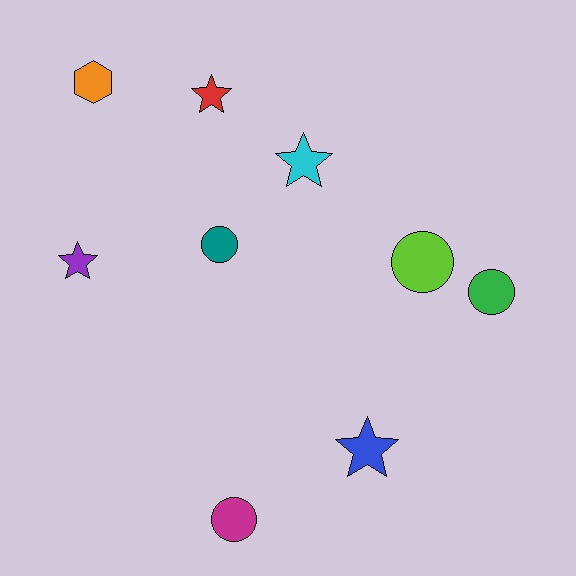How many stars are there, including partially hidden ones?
There are 4 stars.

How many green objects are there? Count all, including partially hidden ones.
There is 1 green object.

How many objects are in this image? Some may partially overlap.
There are 9 objects.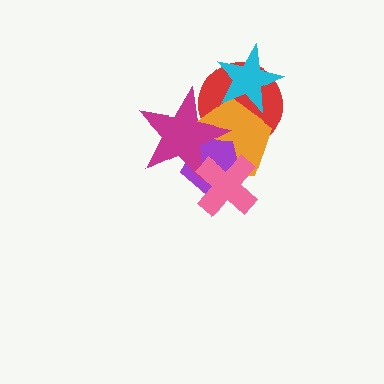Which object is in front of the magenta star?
The pink cross is in front of the magenta star.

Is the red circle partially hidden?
Yes, it is partially covered by another shape.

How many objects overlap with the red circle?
3 objects overlap with the red circle.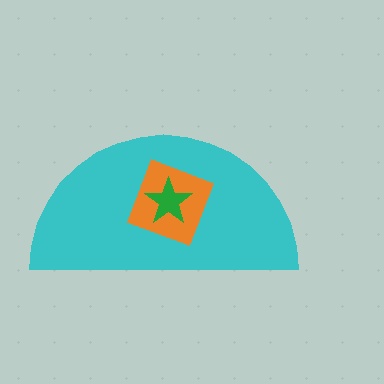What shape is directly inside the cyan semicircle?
The orange diamond.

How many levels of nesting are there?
3.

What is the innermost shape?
The green star.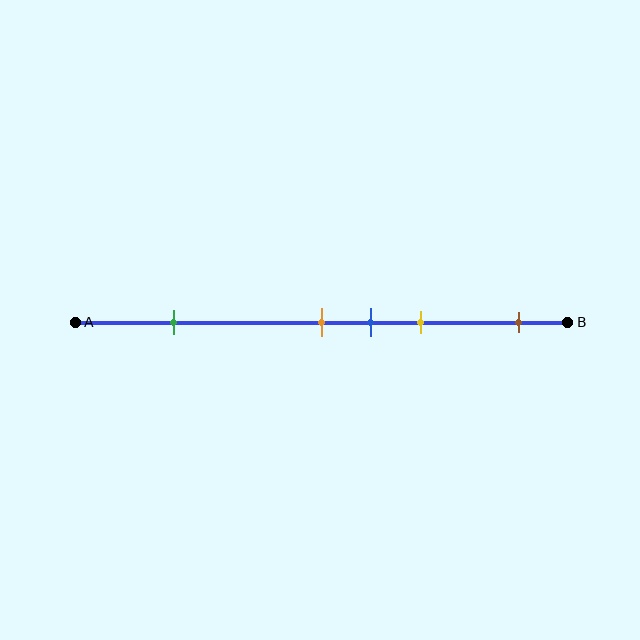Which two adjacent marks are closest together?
The orange and blue marks are the closest adjacent pair.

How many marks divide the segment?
There are 5 marks dividing the segment.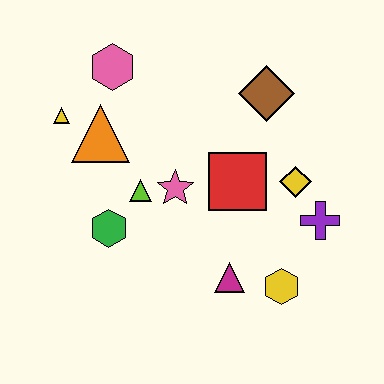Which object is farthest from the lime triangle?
The purple cross is farthest from the lime triangle.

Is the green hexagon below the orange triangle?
Yes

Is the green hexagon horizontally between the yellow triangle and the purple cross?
Yes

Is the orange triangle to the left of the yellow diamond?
Yes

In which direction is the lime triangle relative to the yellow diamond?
The lime triangle is to the left of the yellow diamond.